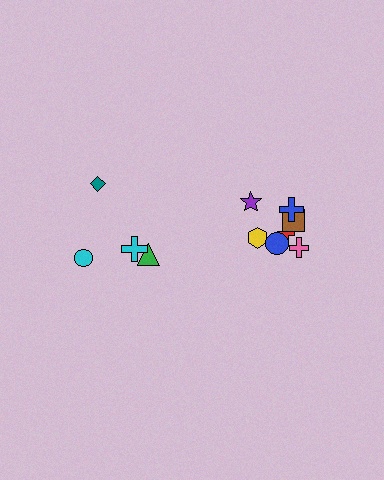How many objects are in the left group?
There are 4 objects.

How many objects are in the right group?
There are 7 objects.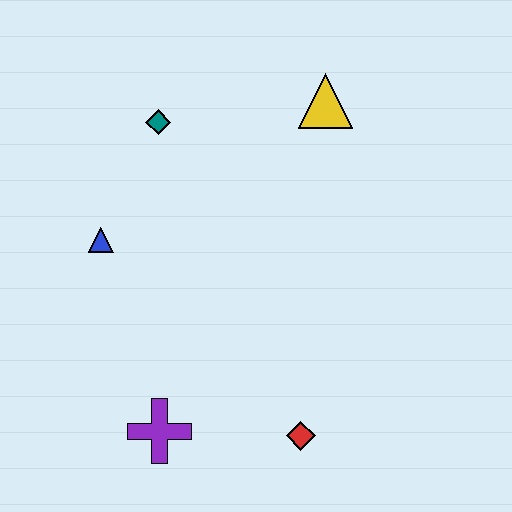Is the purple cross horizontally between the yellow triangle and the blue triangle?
Yes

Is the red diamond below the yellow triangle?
Yes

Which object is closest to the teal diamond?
The blue triangle is closest to the teal diamond.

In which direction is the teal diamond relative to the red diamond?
The teal diamond is above the red diamond.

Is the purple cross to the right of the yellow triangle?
No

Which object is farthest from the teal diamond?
The red diamond is farthest from the teal diamond.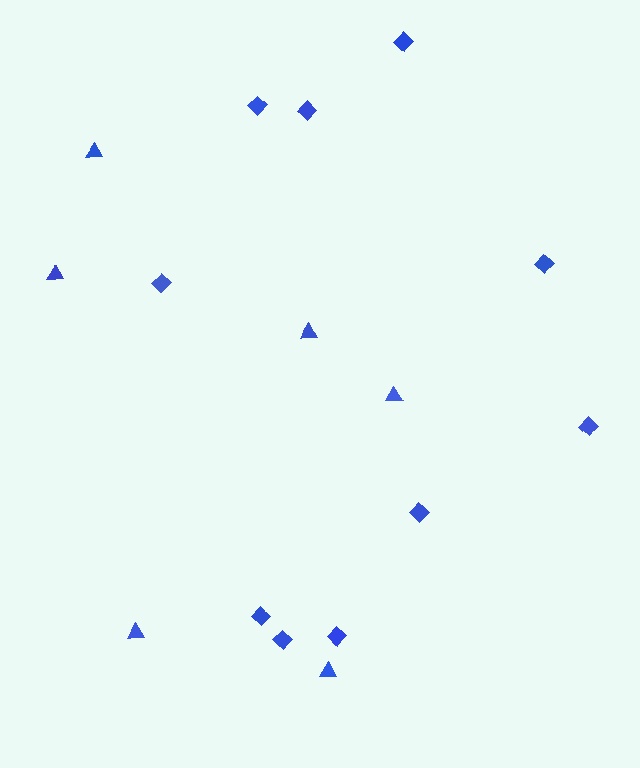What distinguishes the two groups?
There are 2 groups: one group of diamonds (10) and one group of triangles (6).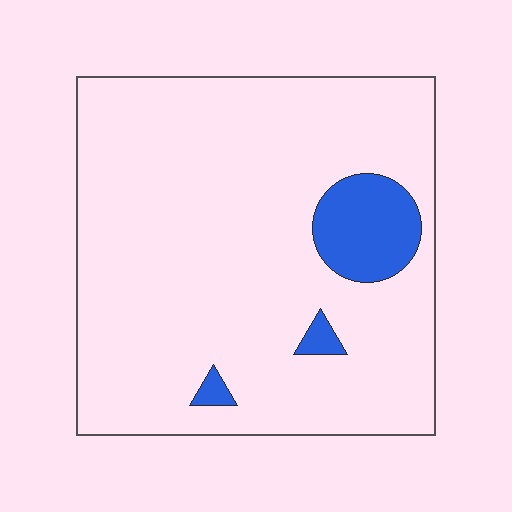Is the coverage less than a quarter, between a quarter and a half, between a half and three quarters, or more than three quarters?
Less than a quarter.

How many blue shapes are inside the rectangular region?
3.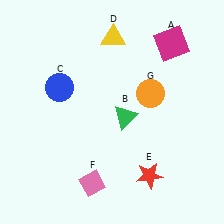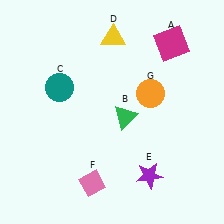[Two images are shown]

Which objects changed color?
C changed from blue to teal. E changed from red to purple.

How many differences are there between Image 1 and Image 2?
There are 2 differences between the two images.